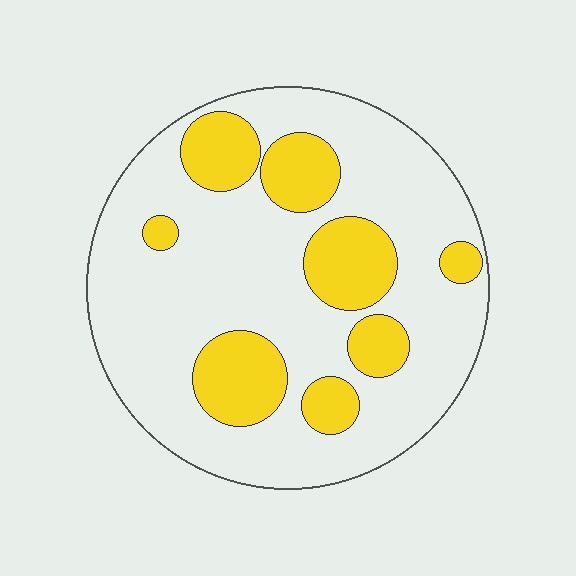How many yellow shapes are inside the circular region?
8.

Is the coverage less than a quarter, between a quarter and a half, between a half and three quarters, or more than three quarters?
Between a quarter and a half.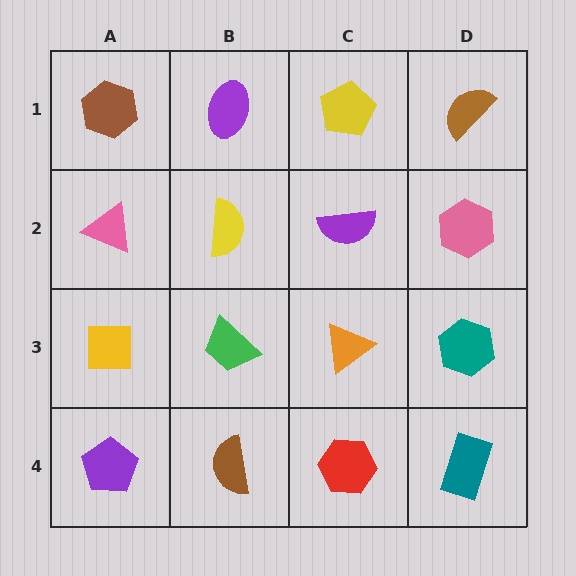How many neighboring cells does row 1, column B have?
3.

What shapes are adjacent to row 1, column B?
A yellow semicircle (row 2, column B), a brown hexagon (row 1, column A), a yellow pentagon (row 1, column C).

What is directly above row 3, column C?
A purple semicircle.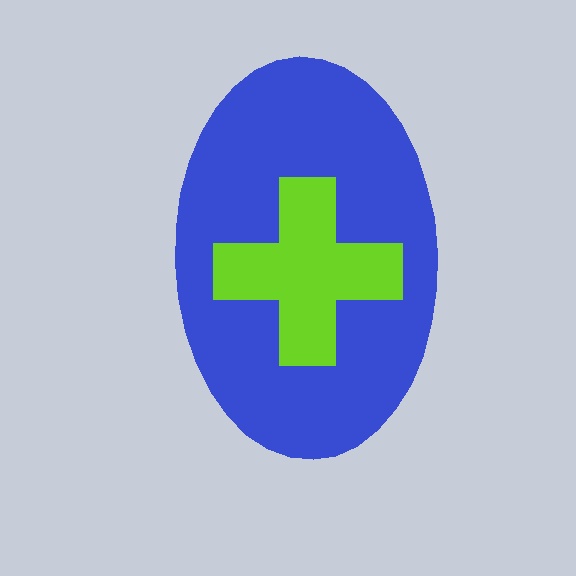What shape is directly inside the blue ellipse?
The lime cross.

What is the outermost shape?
The blue ellipse.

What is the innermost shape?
The lime cross.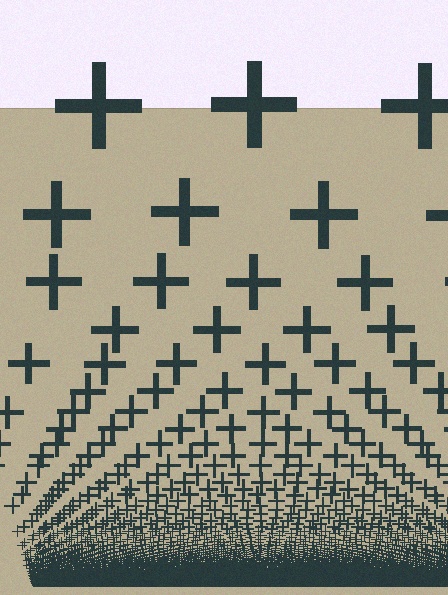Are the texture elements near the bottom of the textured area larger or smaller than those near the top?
Smaller. The gradient is inverted — elements near the bottom are smaller and denser.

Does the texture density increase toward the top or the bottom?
Density increases toward the bottom.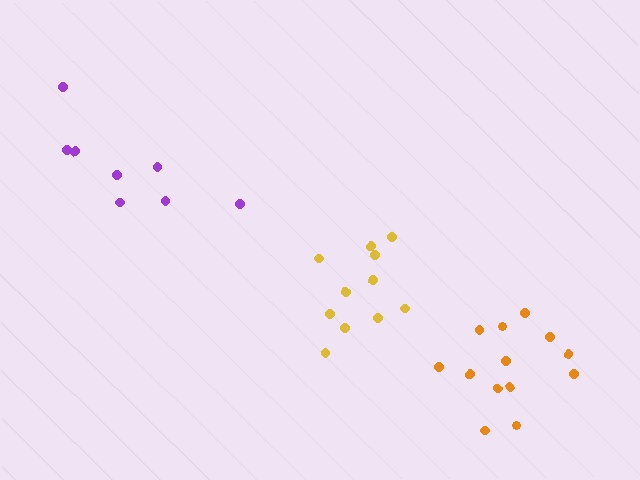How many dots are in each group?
Group 1: 13 dots, Group 2: 8 dots, Group 3: 11 dots (32 total).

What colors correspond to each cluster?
The clusters are colored: orange, purple, yellow.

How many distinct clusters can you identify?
There are 3 distinct clusters.